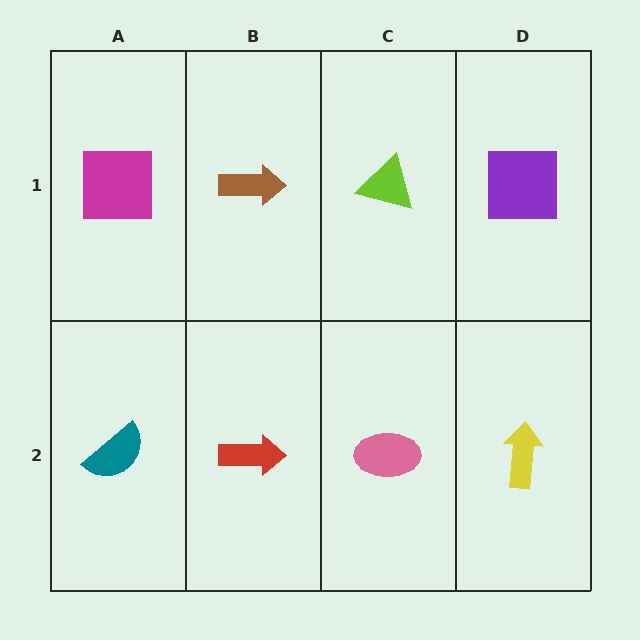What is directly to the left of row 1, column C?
A brown arrow.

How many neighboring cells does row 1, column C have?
3.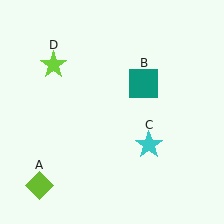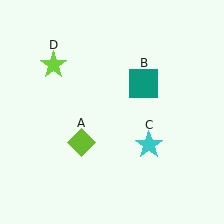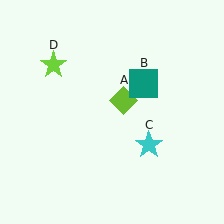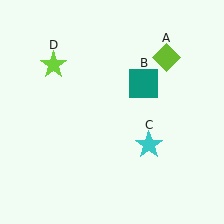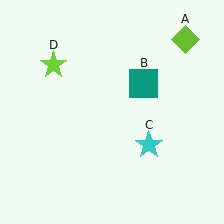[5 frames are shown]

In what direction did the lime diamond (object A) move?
The lime diamond (object A) moved up and to the right.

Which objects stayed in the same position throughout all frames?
Teal square (object B) and cyan star (object C) and lime star (object D) remained stationary.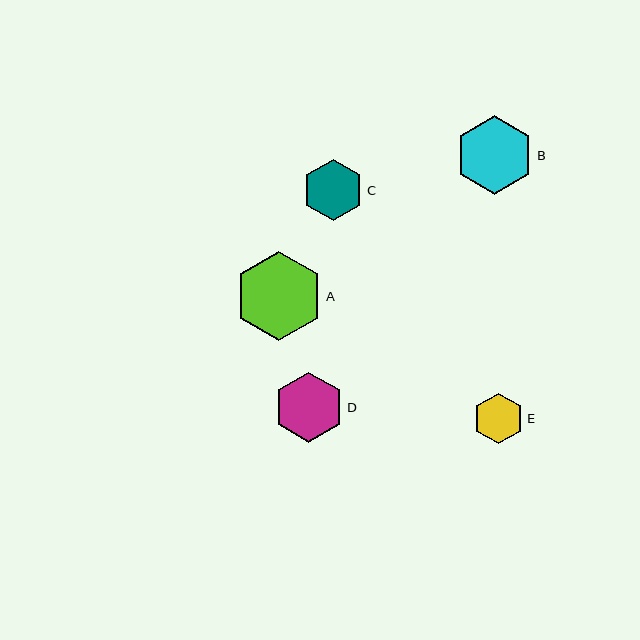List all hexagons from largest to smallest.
From largest to smallest: A, B, D, C, E.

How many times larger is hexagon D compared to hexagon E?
Hexagon D is approximately 1.4 times the size of hexagon E.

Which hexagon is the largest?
Hexagon A is the largest with a size of approximately 89 pixels.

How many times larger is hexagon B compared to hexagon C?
Hexagon B is approximately 1.3 times the size of hexagon C.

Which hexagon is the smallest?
Hexagon E is the smallest with a size of approximately 51 pixels.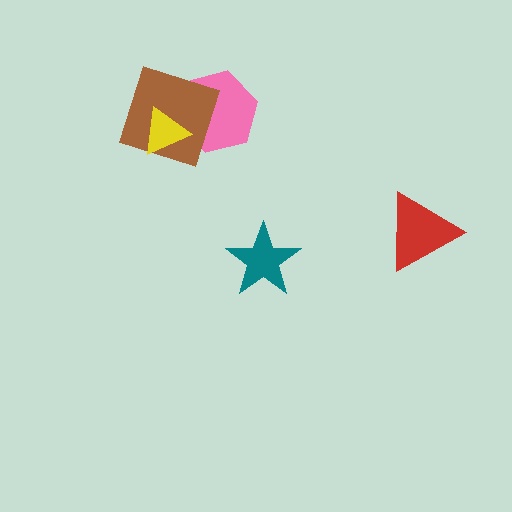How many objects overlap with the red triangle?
0 objects overlap with the red triangle.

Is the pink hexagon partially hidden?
Yes, it is partially covered by another shape.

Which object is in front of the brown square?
The yellow triangle is in front of the brown square.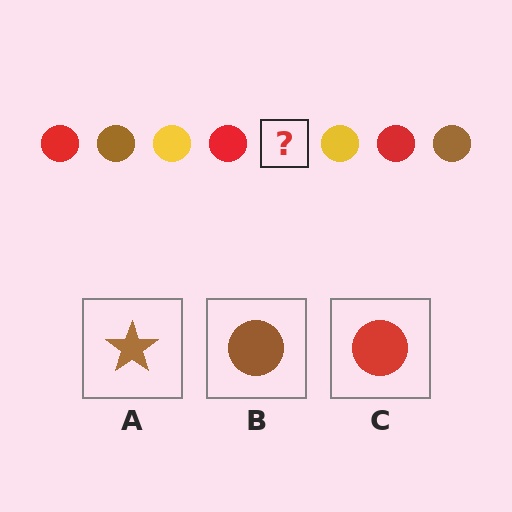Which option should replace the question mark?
Option B.